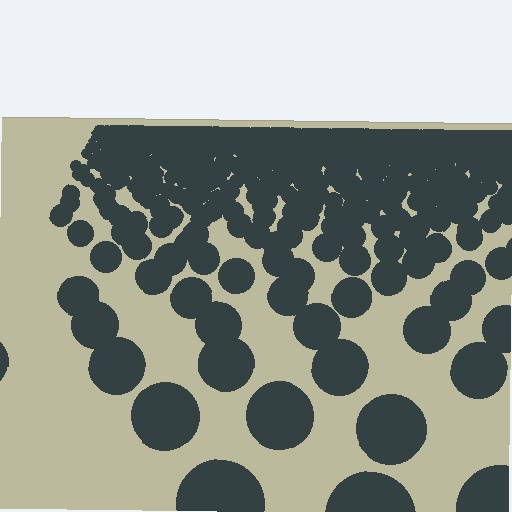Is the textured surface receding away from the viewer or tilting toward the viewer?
The surface is receding away from the viewer. Texture elements get smaller and denser toward the top.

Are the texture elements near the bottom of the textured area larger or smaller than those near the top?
Larger. Near the bottom, elements are closer to the viewer and appear at a bigger on-screen size.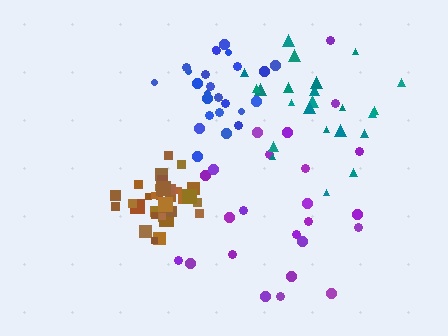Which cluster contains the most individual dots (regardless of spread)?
Brown (34).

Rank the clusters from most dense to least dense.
brown, blue, teal, purple.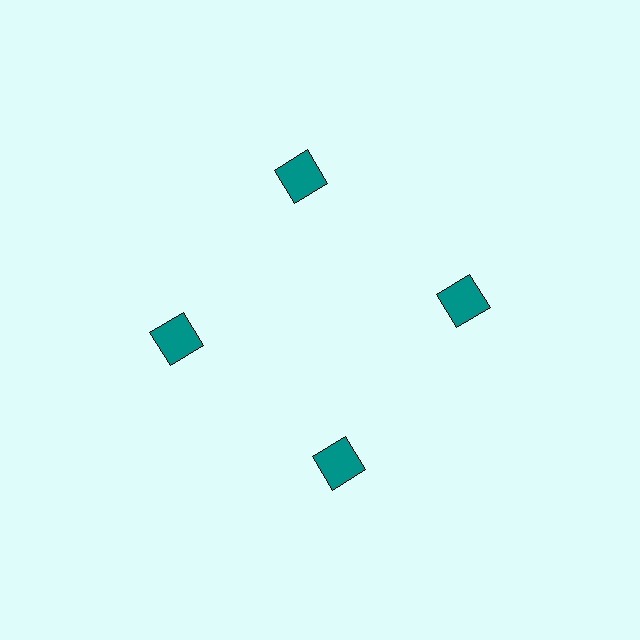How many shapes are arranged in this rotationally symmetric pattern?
There are 4 shapes, arranged in 4 groups of 1.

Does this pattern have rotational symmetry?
Yes, this pattern has 4-fold rotational symmetry. It looks the same after rotating 90 degrees around the center.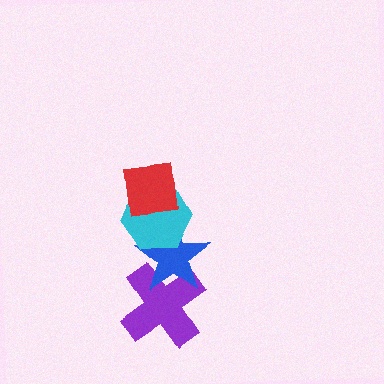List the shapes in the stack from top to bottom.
From top to bottom: the red square, the cyan hexagon, the blue star, the purple cross.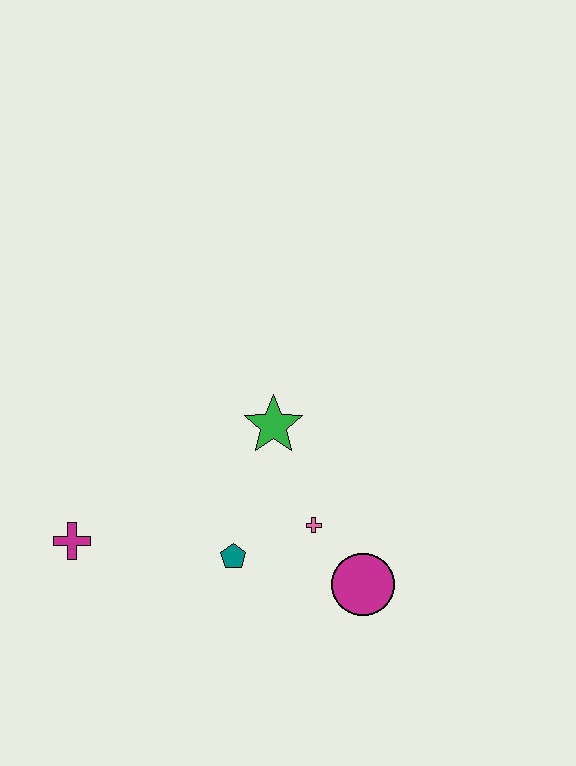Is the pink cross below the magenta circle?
No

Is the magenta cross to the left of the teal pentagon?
Yes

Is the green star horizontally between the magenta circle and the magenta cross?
Yes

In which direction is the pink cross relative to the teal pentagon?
The pink cross is to the right of the teal pentagon.